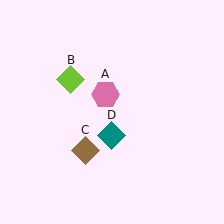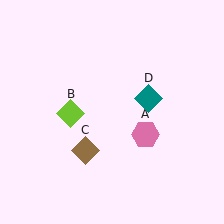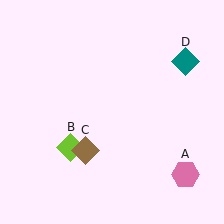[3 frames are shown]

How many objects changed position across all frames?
3 objects changed position: pink hexagon (object A), lime diamond (object B), teal diamond (object D).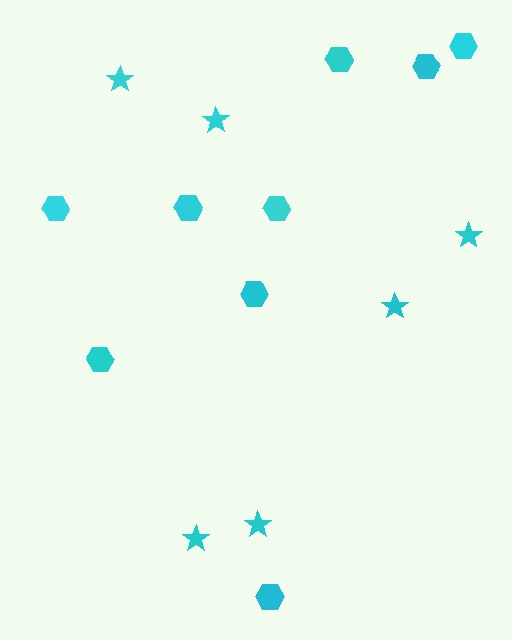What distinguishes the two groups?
There are 2 groups: one group of stars (6) and one group of hexagons (9).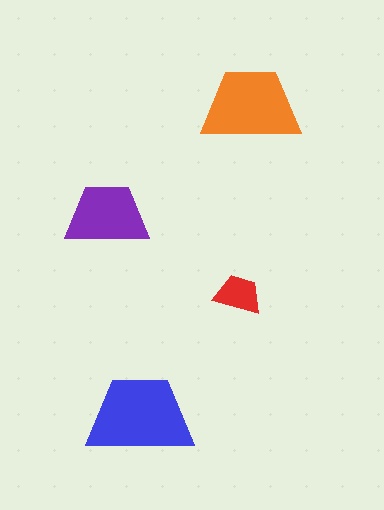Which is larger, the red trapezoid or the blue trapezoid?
The blue one.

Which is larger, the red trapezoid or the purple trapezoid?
The purple one.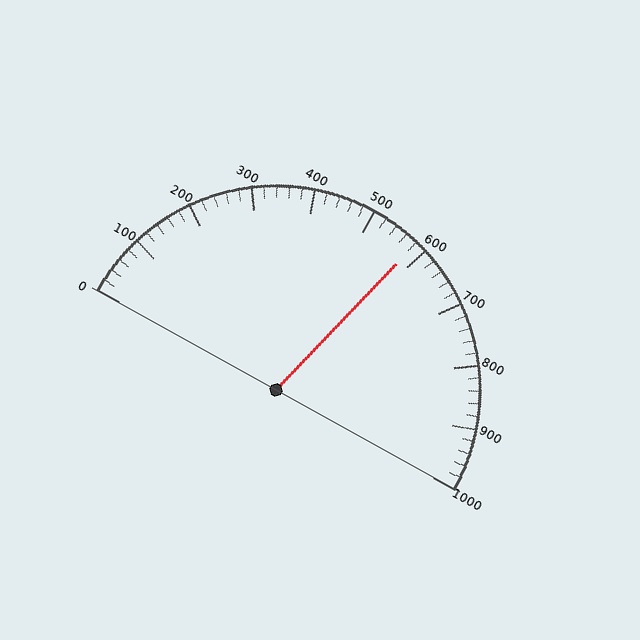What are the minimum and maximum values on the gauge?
The gauge ranges from 0 to 1000.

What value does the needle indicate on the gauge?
The needle indicates approximately 580.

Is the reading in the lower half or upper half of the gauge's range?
The reading is in the upper half of the range (0 to 1000).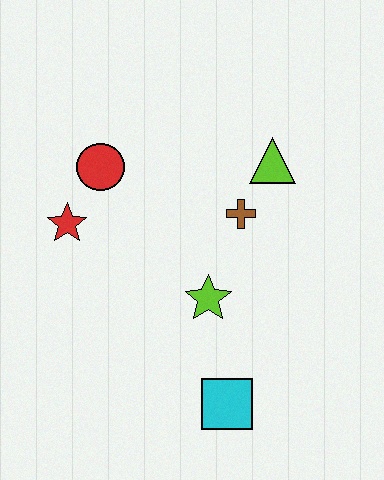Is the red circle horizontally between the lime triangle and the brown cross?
No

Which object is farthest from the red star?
The cyan square is farthest from the red star.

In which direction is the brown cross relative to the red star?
The brown cross is to the right of the red star.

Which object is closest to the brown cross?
The lime triangle is closest to the brown cross.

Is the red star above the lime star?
Yes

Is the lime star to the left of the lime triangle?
Yes